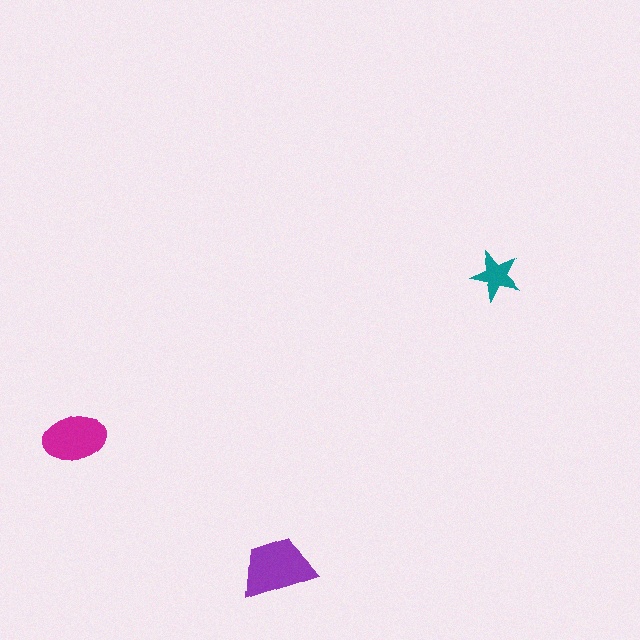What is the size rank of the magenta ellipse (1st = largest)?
2nd.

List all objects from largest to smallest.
The purple trapezoid, the magenta ellipse, the teal star.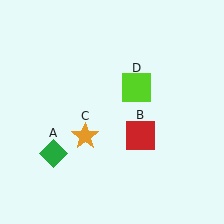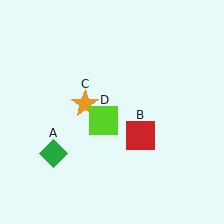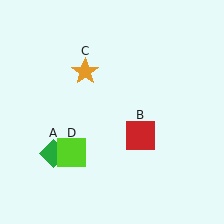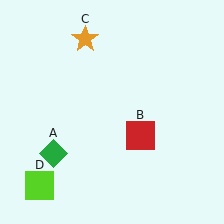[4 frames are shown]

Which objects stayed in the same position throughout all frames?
Green diamond (object A) and red square (object B) remained stationary.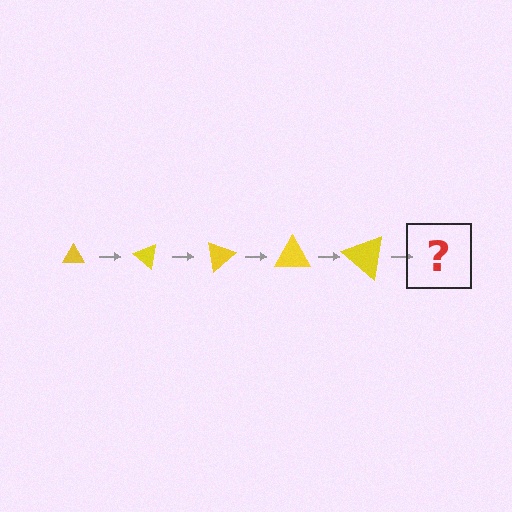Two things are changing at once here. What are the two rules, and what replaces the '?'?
The two rules are that the triangle grows larger each step and it rotates 40 degrees each step. The '?' should be a triangle, larger than the previous one and rotated 200 degrees from the start.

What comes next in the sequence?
The next element should be a triangle, larger than the previous one and rotated 200 degrees from the start.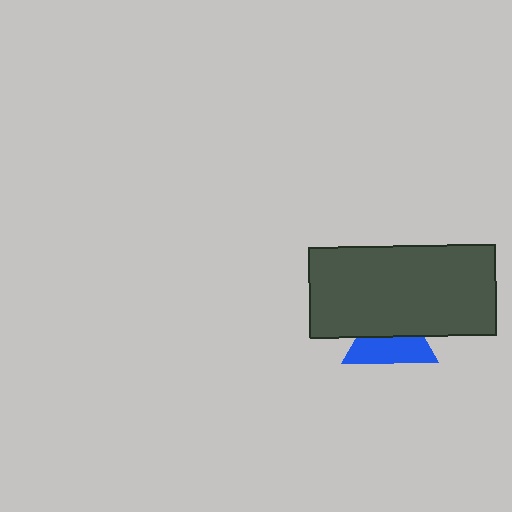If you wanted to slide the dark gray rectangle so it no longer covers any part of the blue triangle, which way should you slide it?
Slide it up — that is the most direct way to separate the two shapes.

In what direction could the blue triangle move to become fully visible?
The blue triangle could move down. That would shift it out from behind the dark gray rectangle entirely.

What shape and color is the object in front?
The object in front is a dark gray rectangle.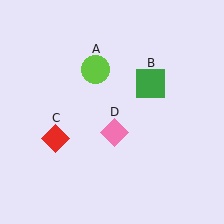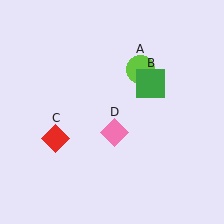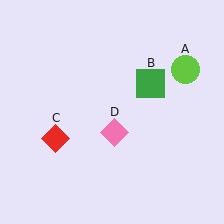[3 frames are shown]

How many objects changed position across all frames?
1 object changed position: lime circle (object A).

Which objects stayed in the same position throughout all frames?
Green square (object B) and red diamond (object C) and pink diamond (object D) remained stationary.